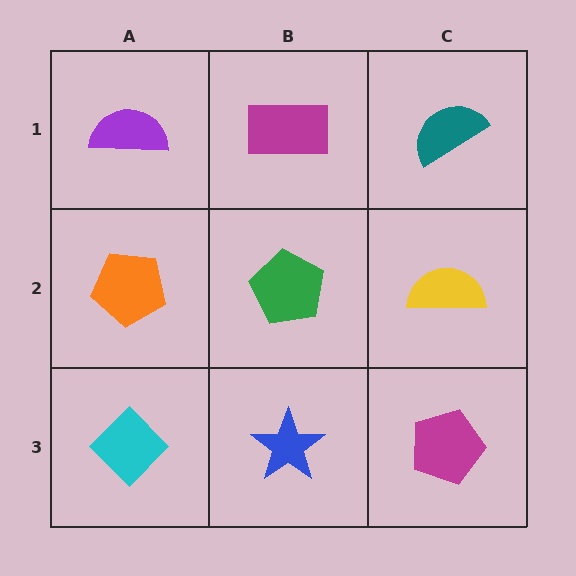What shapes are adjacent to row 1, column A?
An orange pentagon (row 2, column A), a magenta rectangle (row 1, column B).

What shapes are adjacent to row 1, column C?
A yellow semicircle (row 2, column C), a magenta rectangle (row 1, column B).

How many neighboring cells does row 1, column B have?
3.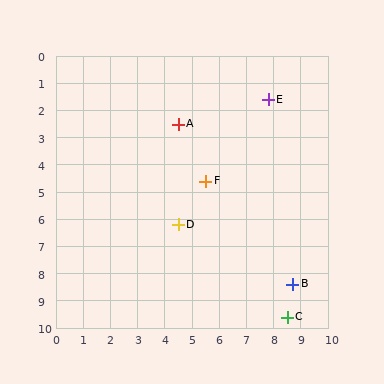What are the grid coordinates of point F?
Point F is at approximately (5.5, 4.6).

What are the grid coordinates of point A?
Point A is at approximately (4.5, 2.5).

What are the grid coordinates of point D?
Point D is at approximately (4.5, 6.2).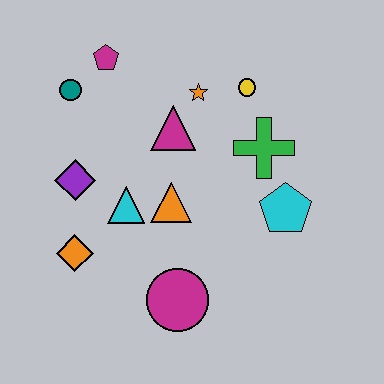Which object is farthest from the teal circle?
The cyan pentagon is farthest from the teal circle.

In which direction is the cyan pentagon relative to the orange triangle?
The cyan pentagon is to the right of the orange triangle.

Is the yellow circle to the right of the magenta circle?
Yes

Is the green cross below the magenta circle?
No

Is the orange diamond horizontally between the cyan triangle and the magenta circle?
No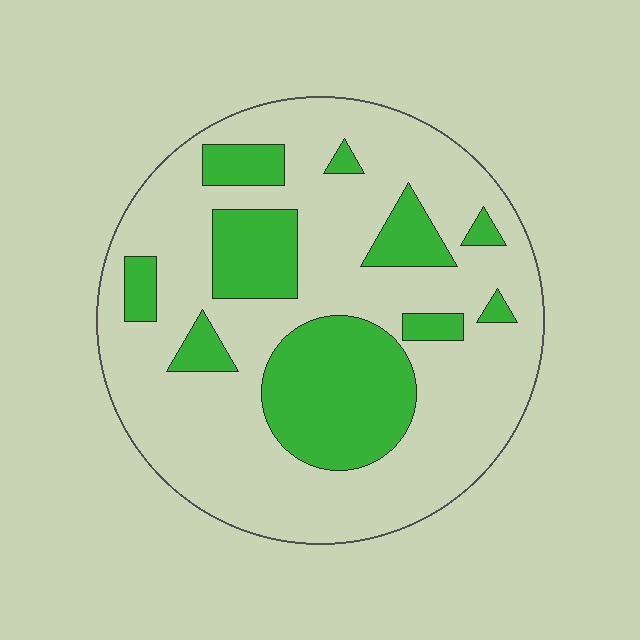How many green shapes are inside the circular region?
10.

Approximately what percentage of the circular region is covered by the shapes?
Approximately 25%.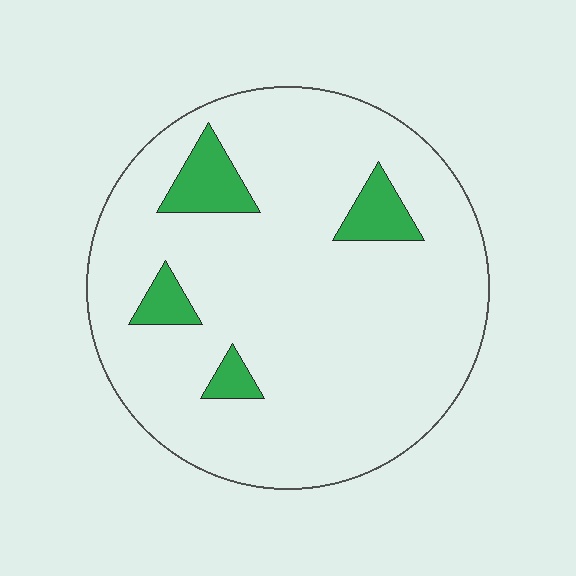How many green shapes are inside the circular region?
4.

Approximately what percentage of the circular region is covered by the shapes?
Approximately 10%.